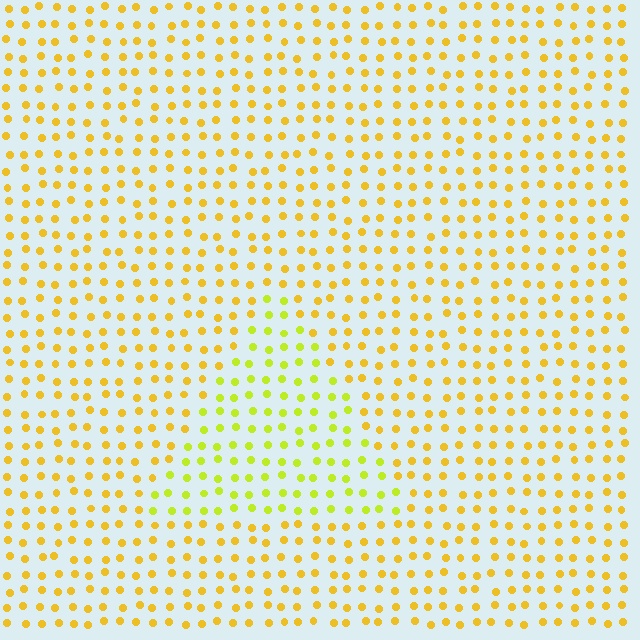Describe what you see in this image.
The image is filled with small yellow elements in a uniform arrangement. A triangle-shaped region is visible where the elements are tinted to a slightly different hue, forming a subtle color boundary.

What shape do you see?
I see a triangle.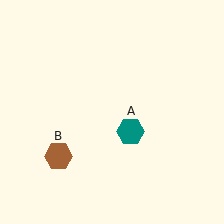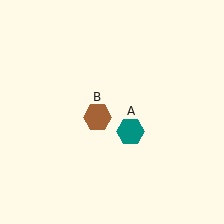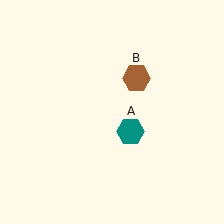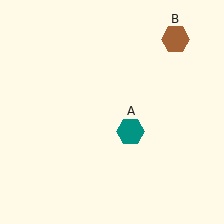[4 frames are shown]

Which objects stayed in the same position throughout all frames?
Teal hexagon (object A) remained stationary.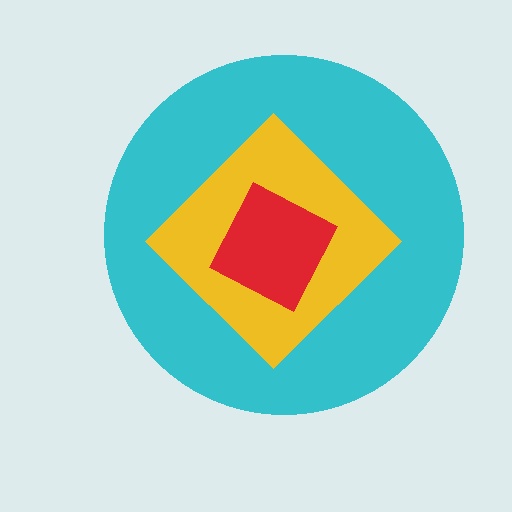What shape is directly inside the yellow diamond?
The red square.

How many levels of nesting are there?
3.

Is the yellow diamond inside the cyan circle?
Yes.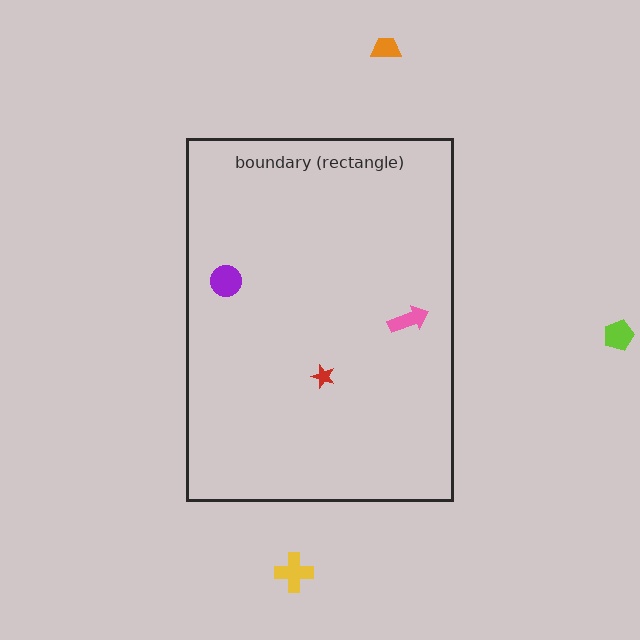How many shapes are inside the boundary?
3 inside, 3 outside.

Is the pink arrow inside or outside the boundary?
Inside.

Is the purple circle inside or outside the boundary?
Inside.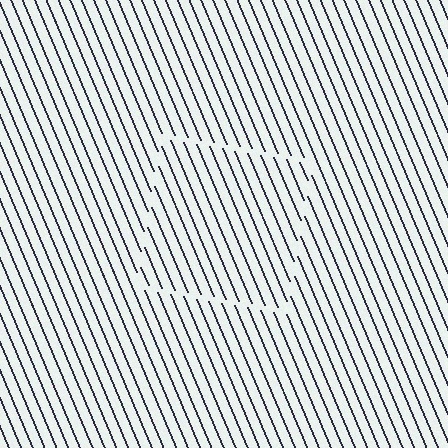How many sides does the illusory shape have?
4 sides — the line-ends trace a square.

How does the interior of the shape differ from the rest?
The interior of the shape contains the same grating, shifted by half a period — the contour is defined by the phase discontinuity where line-ends from the inner and outer gratings abut.